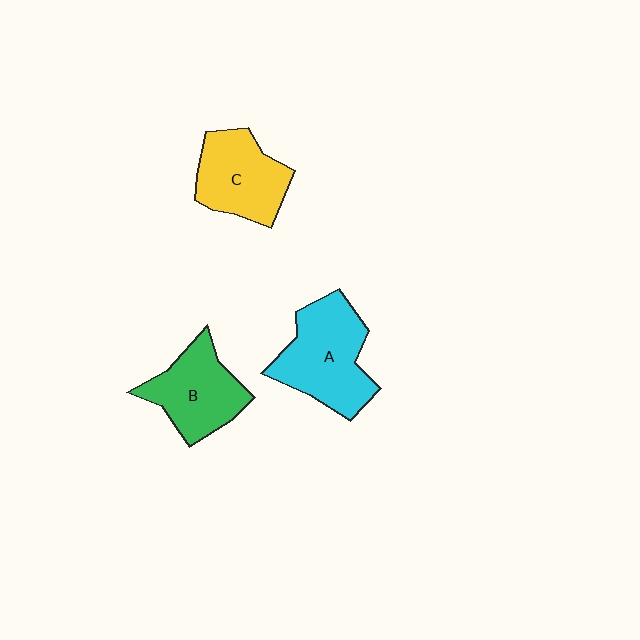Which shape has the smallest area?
Shape B (green).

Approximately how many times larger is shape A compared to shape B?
Approximately 1.2 times.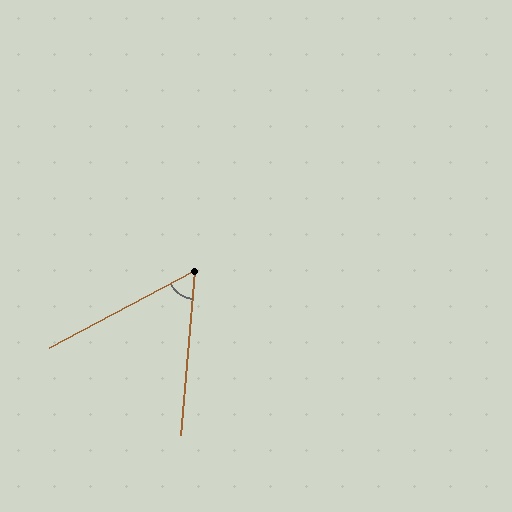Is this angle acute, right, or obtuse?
It is acute.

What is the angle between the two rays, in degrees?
Approximately 57 degrees.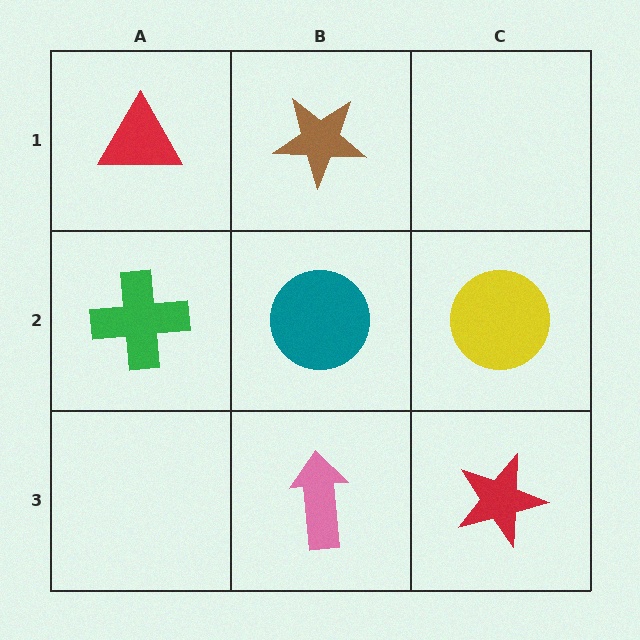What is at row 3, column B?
A pink arrow.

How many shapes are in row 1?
2 shapes.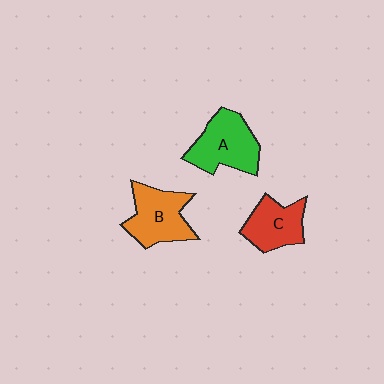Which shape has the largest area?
Shape A (green).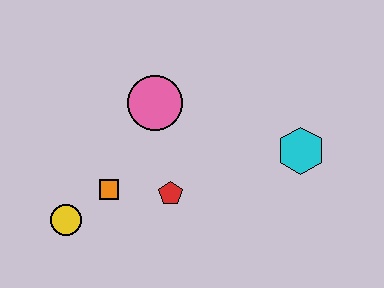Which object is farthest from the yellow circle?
The cyan hexagon is farthest from the yellow circle.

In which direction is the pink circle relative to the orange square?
The pink circle is above the orange square.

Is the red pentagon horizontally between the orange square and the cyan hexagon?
Yes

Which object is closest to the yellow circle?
The orange square is closest to the yellow circle.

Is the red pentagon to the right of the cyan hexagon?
No